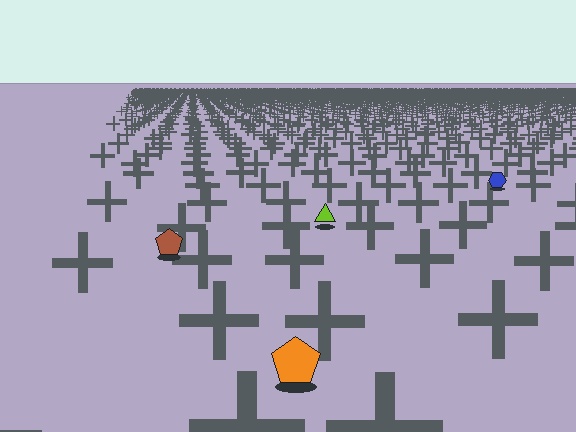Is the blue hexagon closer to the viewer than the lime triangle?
No. The lime triangle is closer — you can tell from the texture gradient: the ground texture is coarser near it.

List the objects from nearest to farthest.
From nearest to farthest: the orange pentagon, the brown pentagon, the lime triangle, the blue hexagon.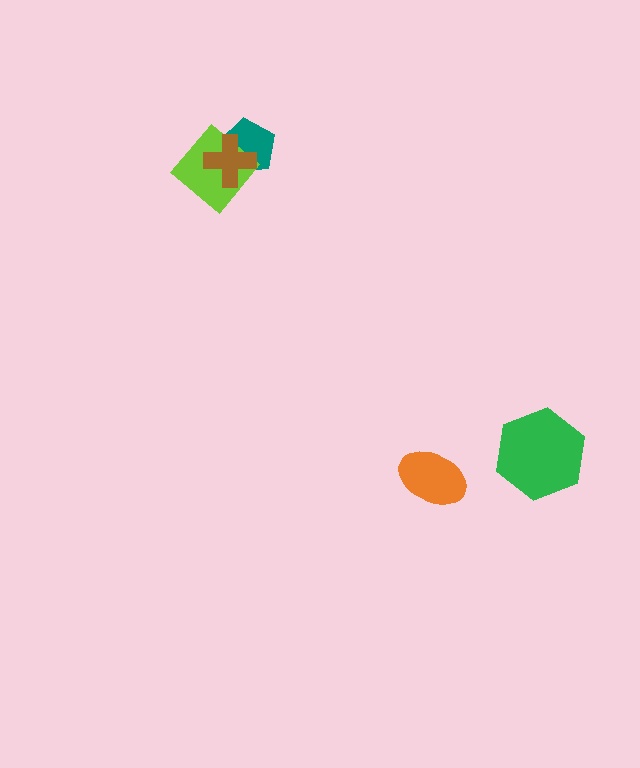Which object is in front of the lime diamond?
The brown cross is in front of the lime diamond.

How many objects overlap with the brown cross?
2 objects overlap with the brown cross.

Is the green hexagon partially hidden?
No, no other shape covers it.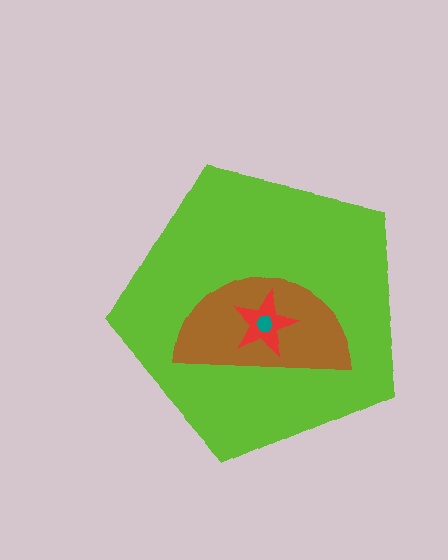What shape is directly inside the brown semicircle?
The red star.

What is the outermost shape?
The lime pentagon.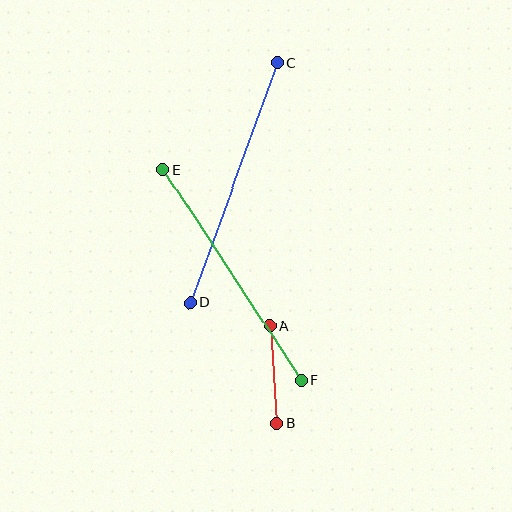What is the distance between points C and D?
The distance is approximately 255 pixels.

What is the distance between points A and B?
The distance is approximately 98 pixels.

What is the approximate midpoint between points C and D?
The midpoint is at approximately (234, 183) pixels.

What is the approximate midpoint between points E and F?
The midpoint is at approximately (232, 275) pixels.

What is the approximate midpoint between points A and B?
The midpoint is at approximately (274, 374) pixels.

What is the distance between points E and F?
The distance is approximately 251 pixels.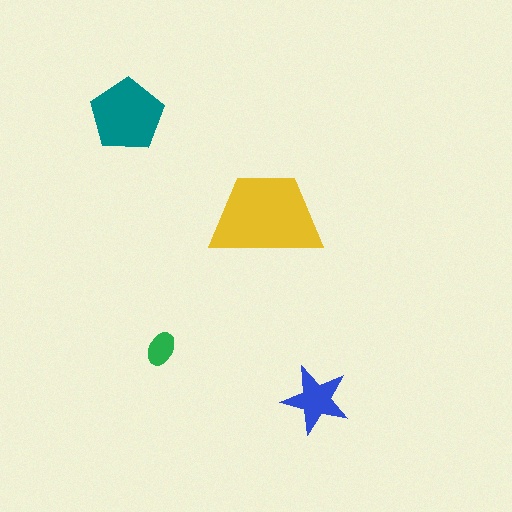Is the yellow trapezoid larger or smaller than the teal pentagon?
Larger.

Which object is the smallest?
The green ellipse.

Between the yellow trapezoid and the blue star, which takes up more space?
The yellow trapezoid.